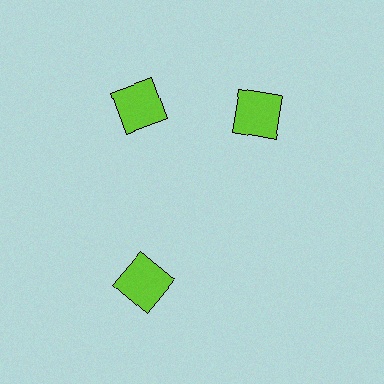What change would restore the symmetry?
The symmetry would be restored by rotating it back into even spacing with its neighbors so that all 3 squares sit at equal angles and equal distance from the center.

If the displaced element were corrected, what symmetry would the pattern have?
It would have 3-fold rotational symmetry — the pattern would map onto itself every 120 degrees.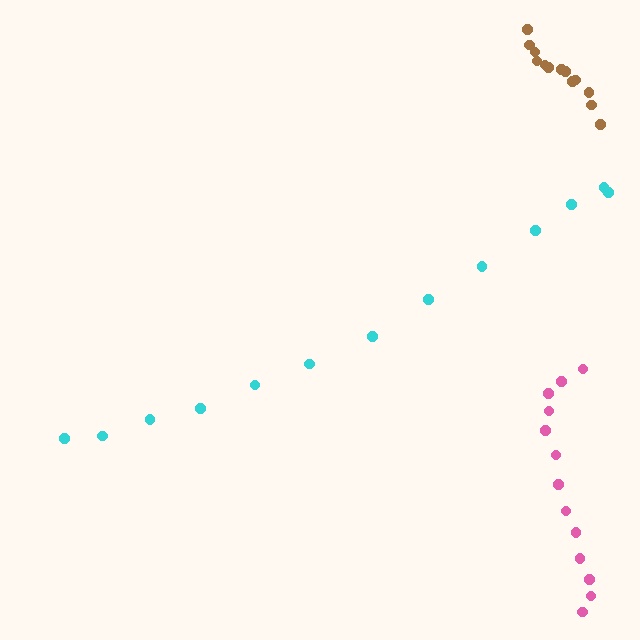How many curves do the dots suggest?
There are 3 distinct paths.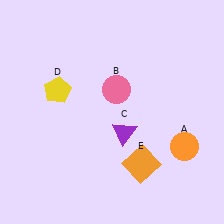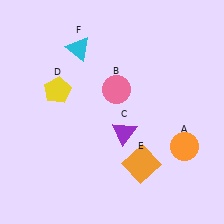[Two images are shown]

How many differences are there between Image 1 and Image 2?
There is 1 difference between the two images.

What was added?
A cyan triangle (F) was added in Image 2.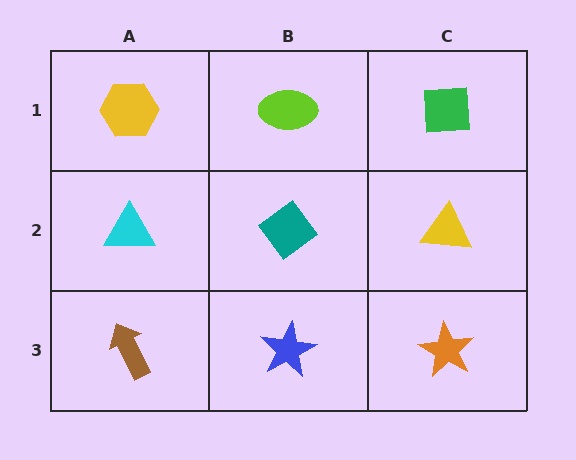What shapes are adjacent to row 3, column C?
A yellow triangle (row 2, column C), a blue star (row 3, column B).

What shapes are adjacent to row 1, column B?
A teal diamond (row 2, column B), a yellow hexagon (row 1, column A), a green square (row 1, column C).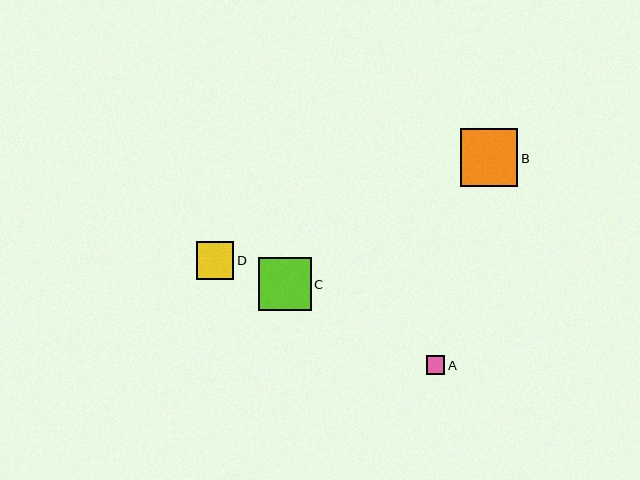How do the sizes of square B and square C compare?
Square B and square C are approximately the same size.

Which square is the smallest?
Square A is the smallest with a size of approximately 19 pixels.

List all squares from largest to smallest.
From largest to smallest: B, C, D, A.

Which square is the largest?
Square B is the largest with a size of approximately 57 pixels.